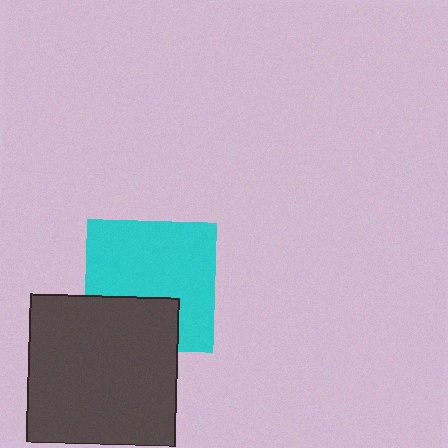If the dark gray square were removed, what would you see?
You would see the complete cyan square.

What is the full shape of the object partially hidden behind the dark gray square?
The partially hidden object is a cyan square.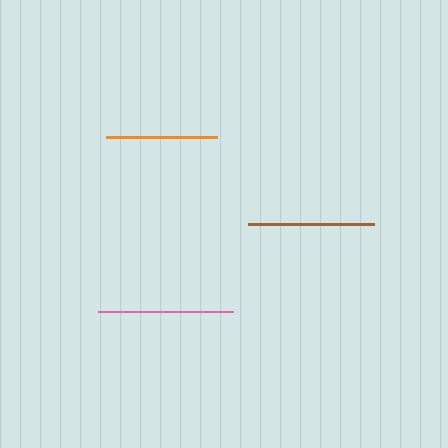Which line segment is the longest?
The pink line is the longest at approximately 135 pixels.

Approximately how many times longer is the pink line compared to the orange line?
The pink line is approximately 1.2 times the length of the orange line.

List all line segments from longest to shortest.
From longest to shortest: pink, brown, orange.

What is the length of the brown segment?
The brown segment is approximately 126 pixels long.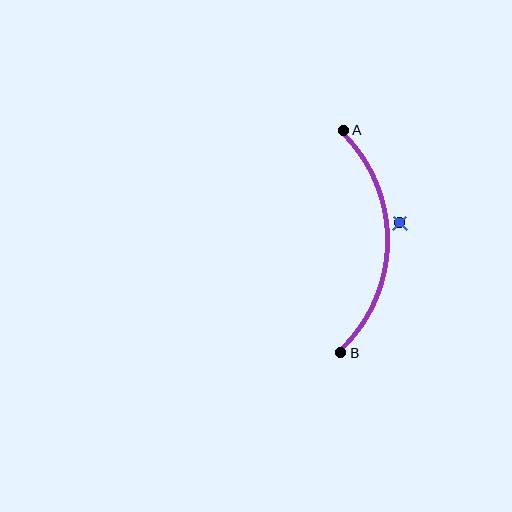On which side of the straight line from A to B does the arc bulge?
The arc bulges to the right of the straight line connecting A and B.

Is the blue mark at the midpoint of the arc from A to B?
No — the blue mark does not lie on the arc at all. It sits slightly outside the curve.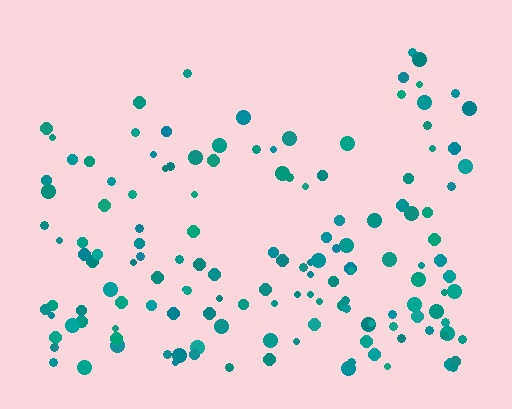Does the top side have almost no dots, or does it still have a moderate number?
Still a moderate number, just noticeably fewer than the bottom.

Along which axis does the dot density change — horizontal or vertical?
Vertical.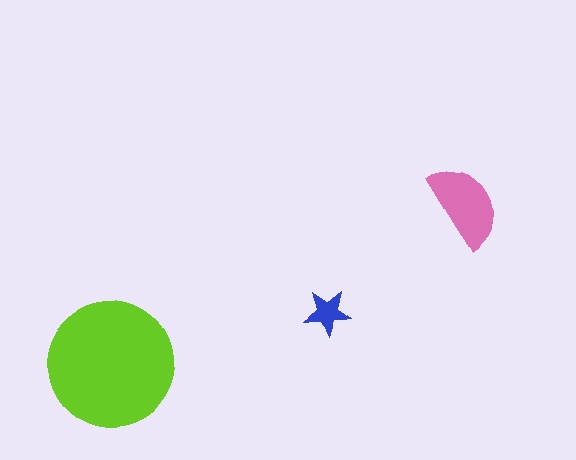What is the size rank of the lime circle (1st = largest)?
1st.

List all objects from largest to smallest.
The lime circle, the pink semicircle, the blue star.